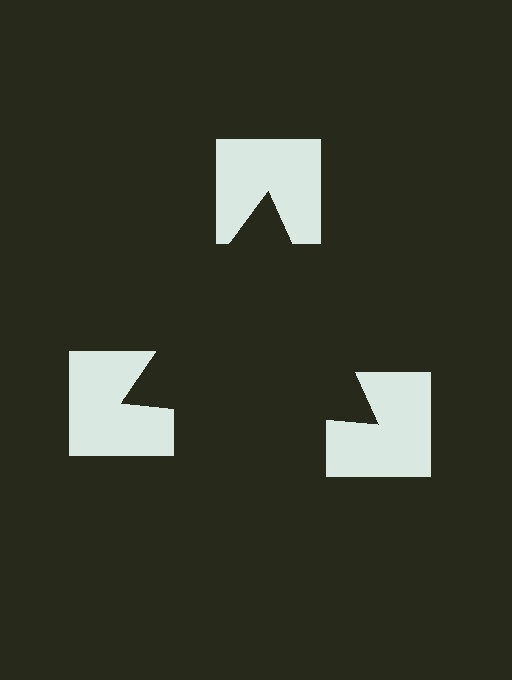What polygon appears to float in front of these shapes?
An illusory triangle — its edges are inferred from the aligned wedge cuts in the notched squares, not physically drawn.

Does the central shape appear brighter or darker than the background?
It typically appears slightly darker than the background, even though no actual brightness change is drawn.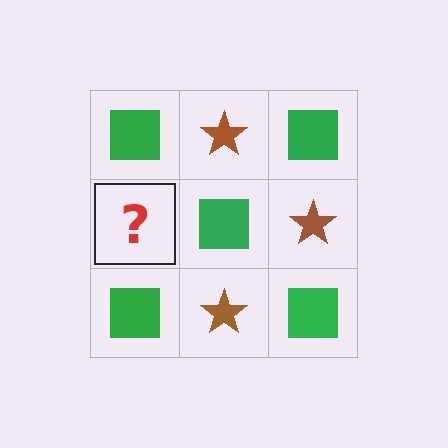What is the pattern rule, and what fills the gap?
The rule is that it alternates green square and brown star in a checkerboard pattern. The gap should be filled with a brown star.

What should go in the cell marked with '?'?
The missing cell should contain a brown star.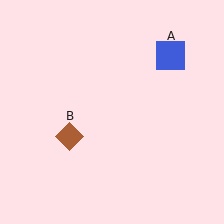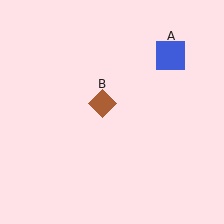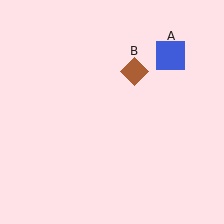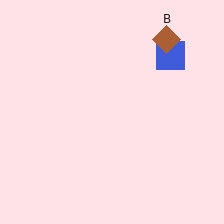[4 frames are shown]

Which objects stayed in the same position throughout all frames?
Blue square (object A) remained stationary.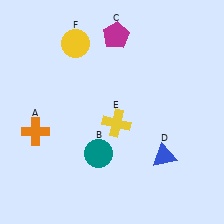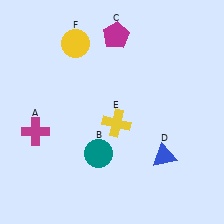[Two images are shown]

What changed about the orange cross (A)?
In Image 1, A is orange. In Image 2, it changed to magenta.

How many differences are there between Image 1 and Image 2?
There is 1 difference between the two images.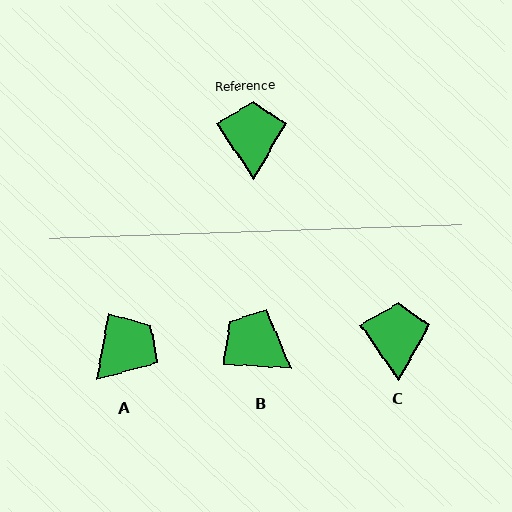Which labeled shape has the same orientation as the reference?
C.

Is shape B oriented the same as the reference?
No, it is off by about 52 degrees.